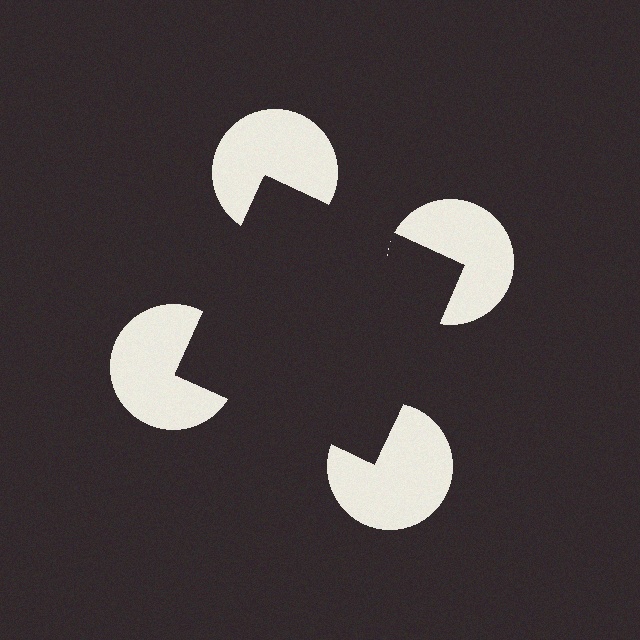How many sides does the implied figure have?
4 sides.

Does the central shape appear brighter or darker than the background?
It typically appears slightly darker than the background, even though no actual brightness change is drawn.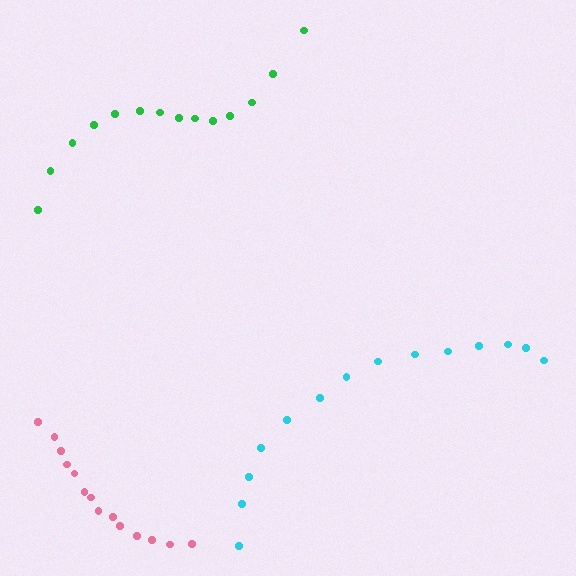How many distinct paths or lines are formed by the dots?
There are 3 distinct paths.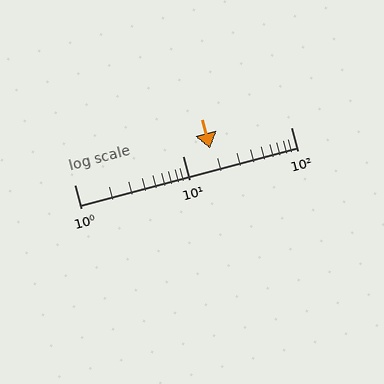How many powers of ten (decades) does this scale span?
The scale spans 2 decades, from 1 to 100.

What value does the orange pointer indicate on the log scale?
The pointer indicates approximately 18.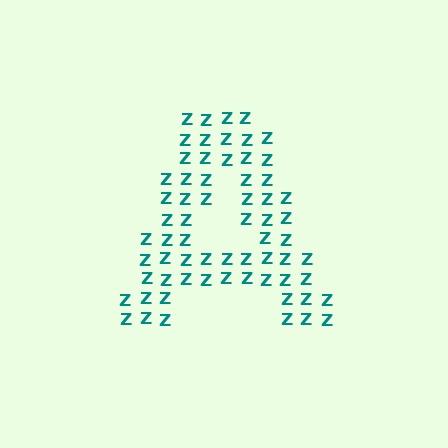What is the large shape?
The large shape is the letter A.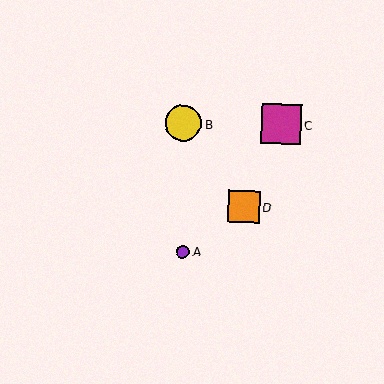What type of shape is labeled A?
Shape A is a purple circle.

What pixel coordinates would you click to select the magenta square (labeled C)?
Click at (281, 124) to select the magenta square C.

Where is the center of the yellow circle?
The center of the yellow circle is at (184, 124).